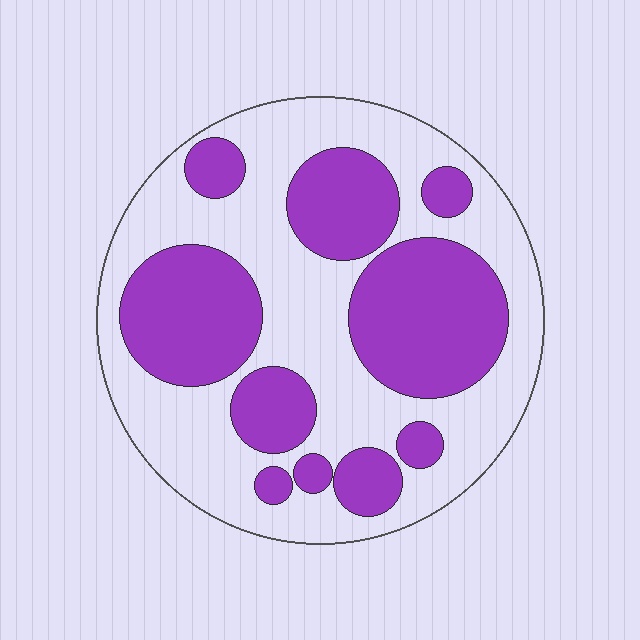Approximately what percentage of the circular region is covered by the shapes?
Approximately 40%.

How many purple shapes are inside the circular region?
10.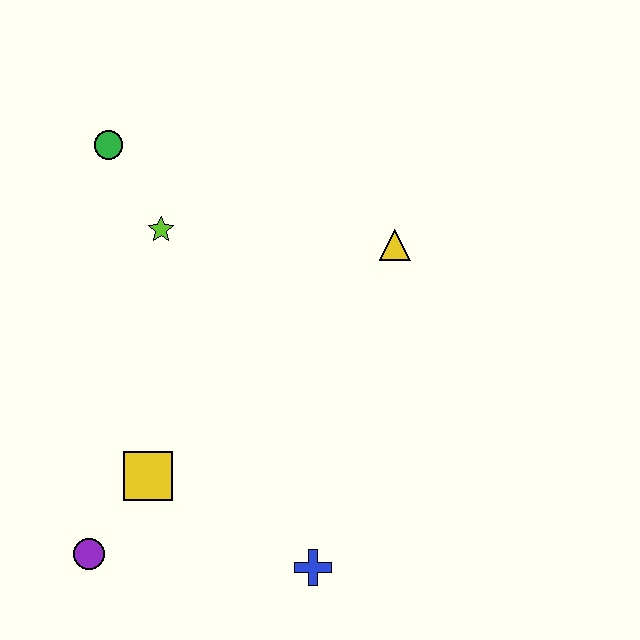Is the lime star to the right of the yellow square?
Yes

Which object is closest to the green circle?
The lime star is closest to the green circle.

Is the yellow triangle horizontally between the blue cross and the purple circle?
No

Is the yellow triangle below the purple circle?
No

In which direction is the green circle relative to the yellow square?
The green circle is above the yellow square.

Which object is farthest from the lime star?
The blue cross is farthest from the lime star.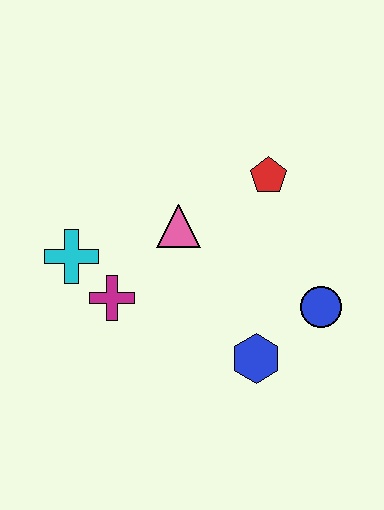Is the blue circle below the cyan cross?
Yes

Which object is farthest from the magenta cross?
The blue circle is farthest from the magenta cross.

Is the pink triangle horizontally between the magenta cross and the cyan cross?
No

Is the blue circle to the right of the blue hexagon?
Yes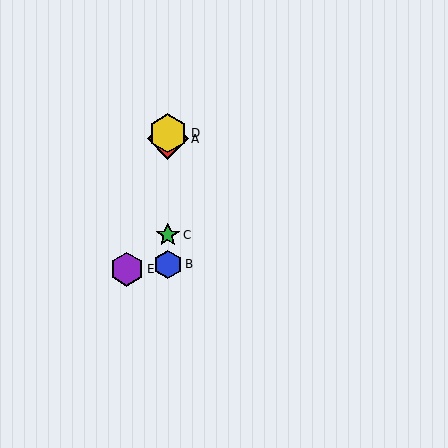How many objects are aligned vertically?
4 objects (A, B, C, D) are aligned vertically.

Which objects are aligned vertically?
Objects A, B, C, D are aligned vertically.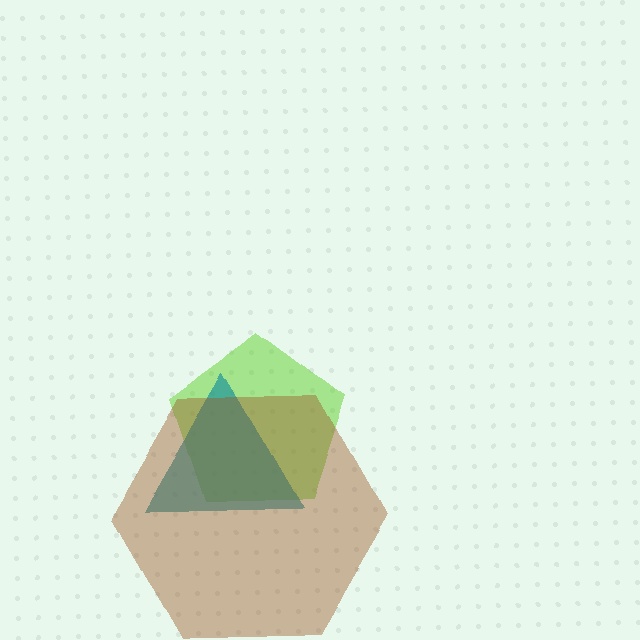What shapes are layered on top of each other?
The layered shapes are: a lime pentagon, a teal triangle, a brown hexagon.